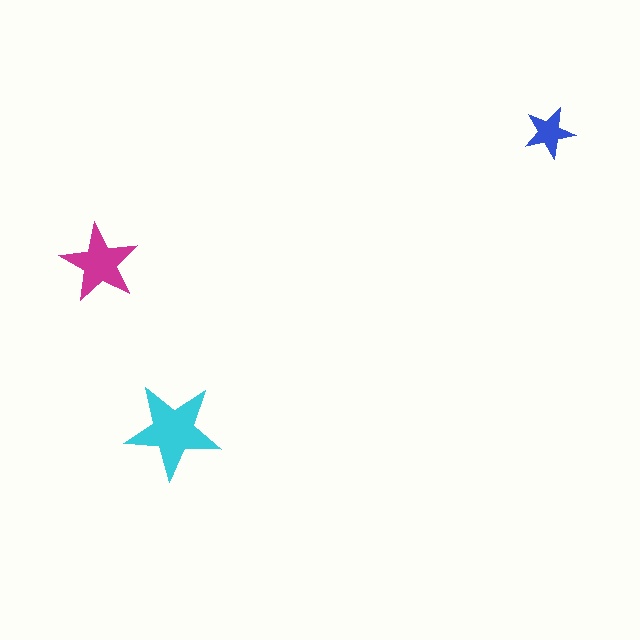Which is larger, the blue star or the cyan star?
The cyan one.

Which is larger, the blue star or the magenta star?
The magenta one.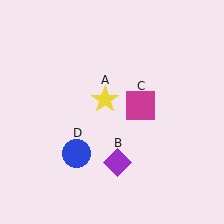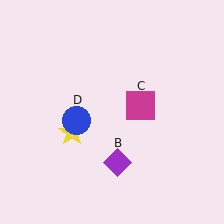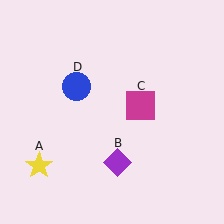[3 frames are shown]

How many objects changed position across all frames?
2 objects changed position: yellow star (object A), blue circle (object D).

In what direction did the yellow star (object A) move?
The yellow star (object A) moved down and to the left.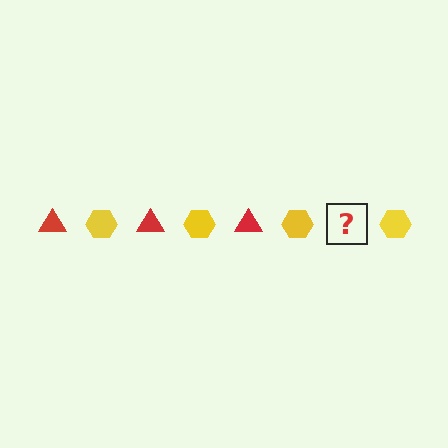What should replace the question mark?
The question mark should be replaced with a red triangle.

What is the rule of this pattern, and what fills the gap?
The rule is that the pattern alternates between red triangle and yellow hexagon. The gap should be filled with a red triangle.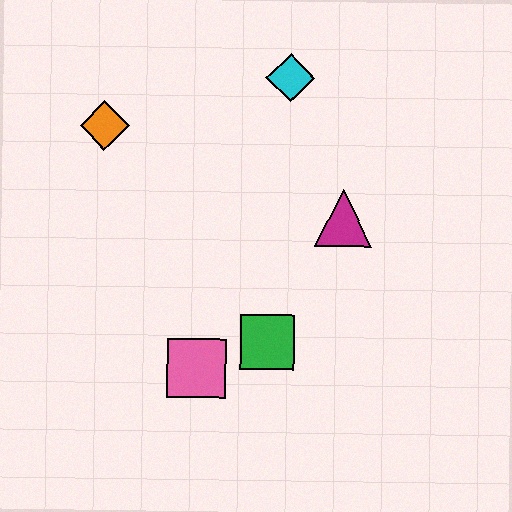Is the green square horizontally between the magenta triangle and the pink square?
Yes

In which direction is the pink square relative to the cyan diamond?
The pink square is below the cyan diamond.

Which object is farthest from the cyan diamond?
The pink square is farthest from the cyan diamond.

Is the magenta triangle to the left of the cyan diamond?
No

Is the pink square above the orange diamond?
No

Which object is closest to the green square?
The pink square is closest to the green square.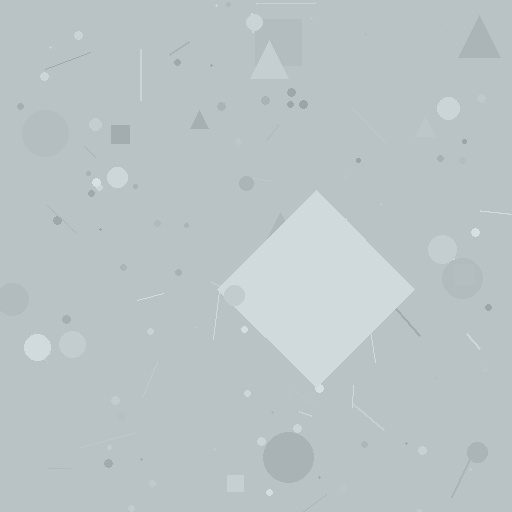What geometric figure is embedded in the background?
A diamond is embedded in the background.